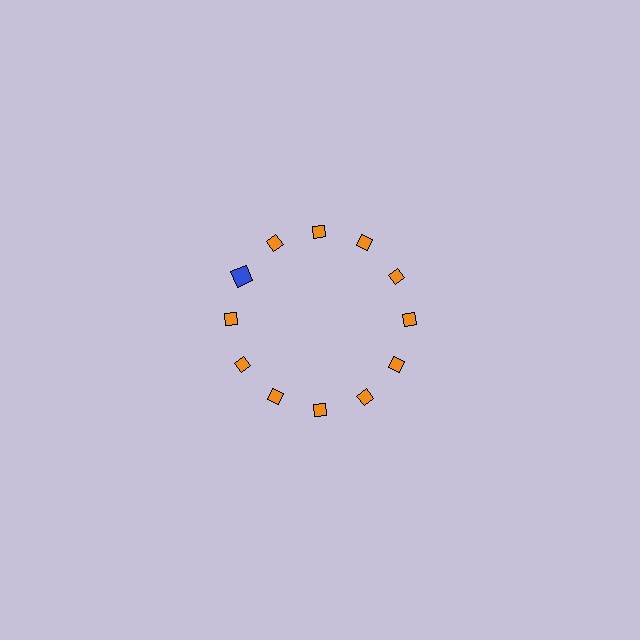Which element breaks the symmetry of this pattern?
The blue square at roughly the 10 o'clock position breaks the symmetry. All other shapes are orange diamonds.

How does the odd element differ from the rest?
It differs in both color (blue instead of orange) and shape (square instead of diamond).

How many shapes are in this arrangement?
There are 12 shapes arranged in a ring pattern.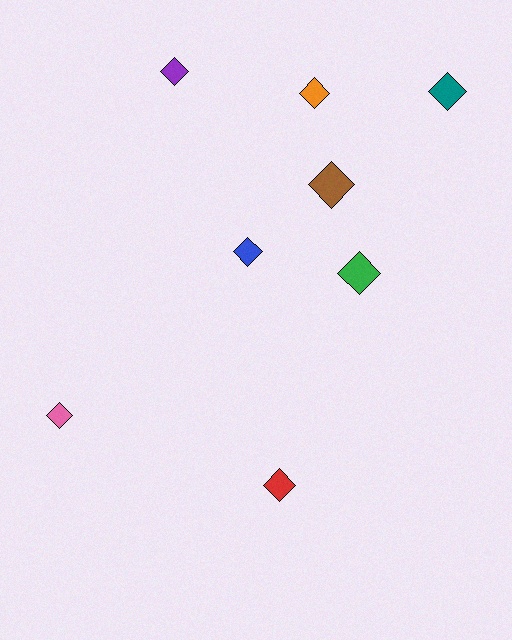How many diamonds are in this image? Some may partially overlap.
There are 8 diamonds.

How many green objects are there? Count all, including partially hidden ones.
There is 1 green object.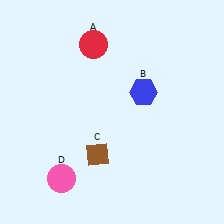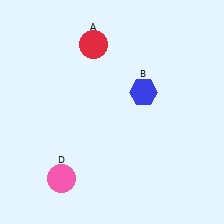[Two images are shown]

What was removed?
The brown diamond (C) was removed in Image 2.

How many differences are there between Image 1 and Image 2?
There is 1 difference between the two images.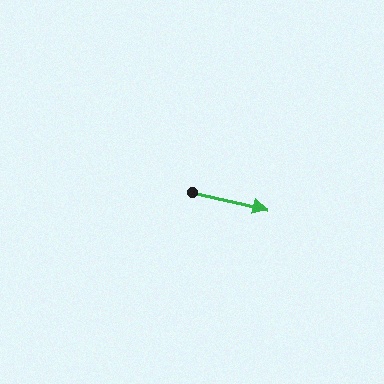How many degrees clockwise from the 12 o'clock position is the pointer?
Approximately 103 degrees.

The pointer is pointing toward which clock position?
Roughly 3 o'clock.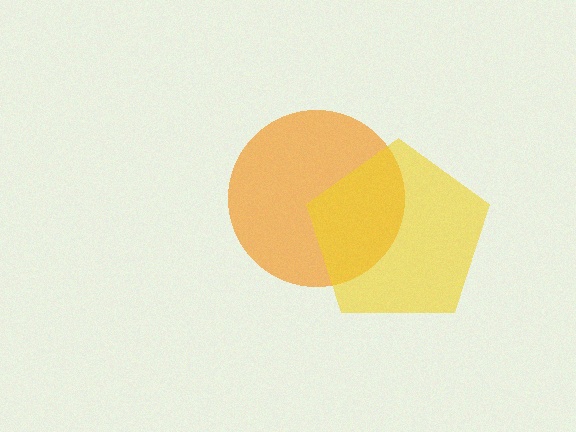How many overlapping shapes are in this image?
There are 2 overlapping shapes in the image.